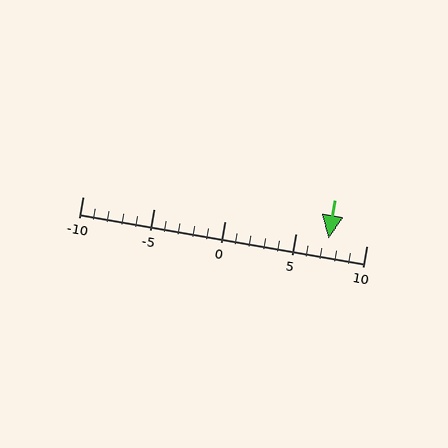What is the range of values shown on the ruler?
The ruler shows values from -10 to 10.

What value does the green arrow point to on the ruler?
The green arrow points to approximately 7.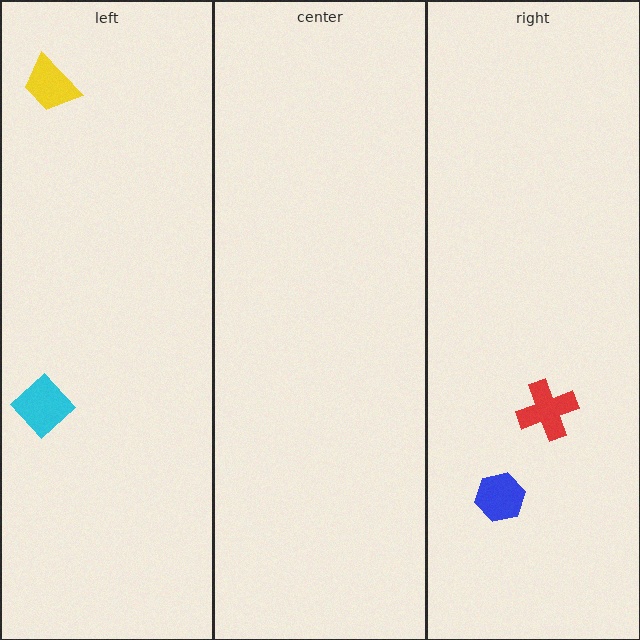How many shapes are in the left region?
2.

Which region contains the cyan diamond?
The left region.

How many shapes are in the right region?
2.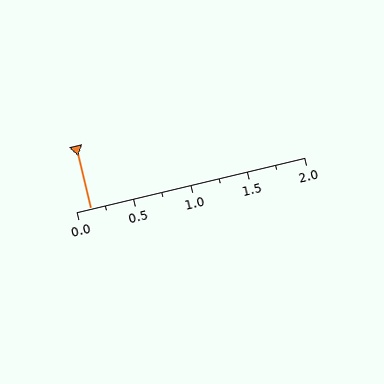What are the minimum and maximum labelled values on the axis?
The axis runs from 0.0 to 2.0.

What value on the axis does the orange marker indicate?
The marker indicates approximately 0.12.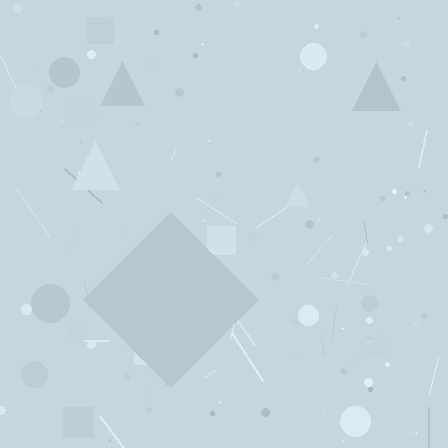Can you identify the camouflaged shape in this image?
The camouflaged shape is a diamond.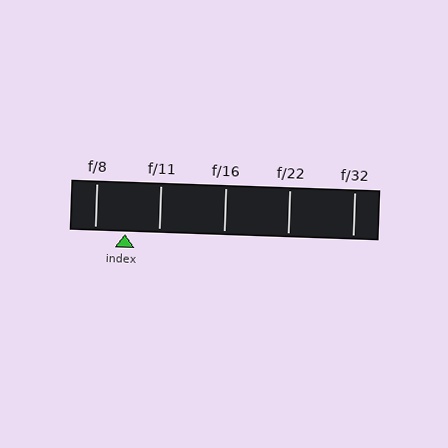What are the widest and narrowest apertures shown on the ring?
The widest aperture shown is f/8 and the narrowest is f/32.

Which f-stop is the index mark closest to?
The index mark is closest to f/8.